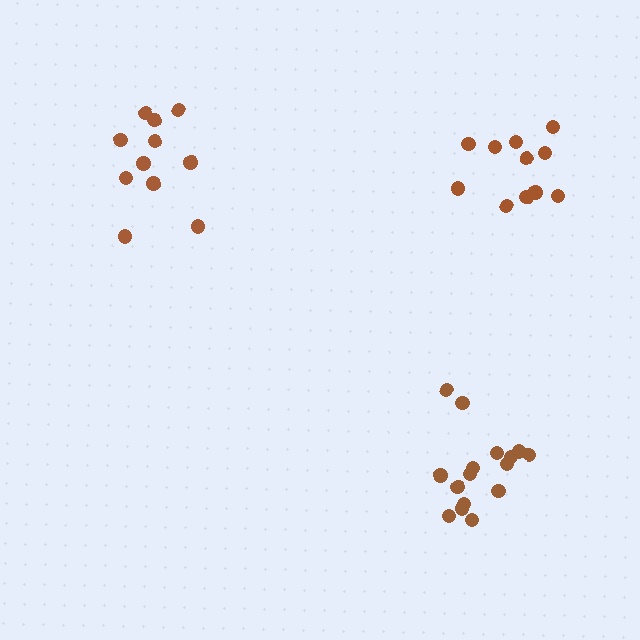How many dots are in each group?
Group 1: 11 dots, Group 2: 11 dots, Group 3: 16 dots (38 total).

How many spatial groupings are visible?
There are 3 spatial groupings.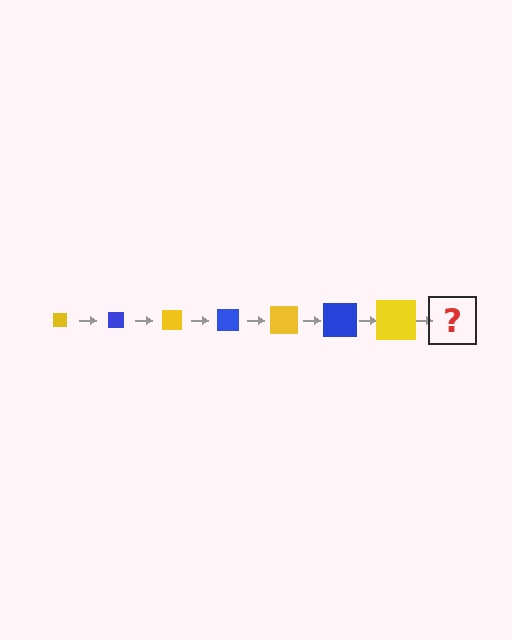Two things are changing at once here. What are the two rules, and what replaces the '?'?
The two rules are that the square grows larger each step and the color cycles through yellow and blue. The '?' should be a blue square, larger than the previous one.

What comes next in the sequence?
The next element should be a blue square, larger than the previous one.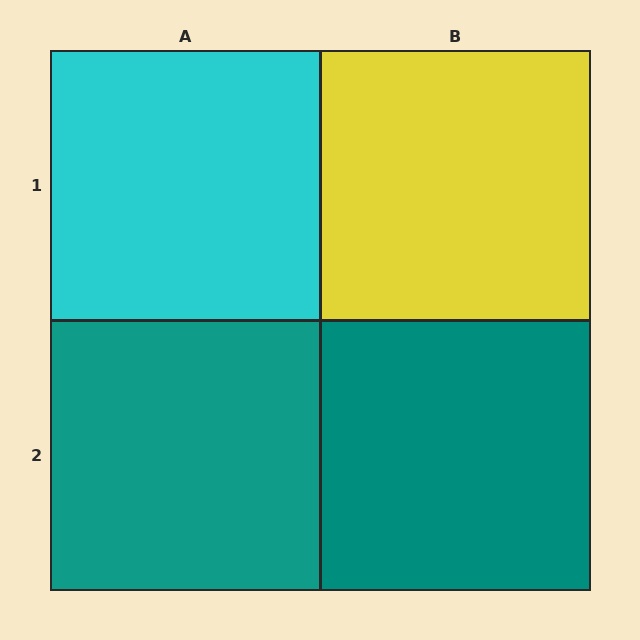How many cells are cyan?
1 cell is cyan.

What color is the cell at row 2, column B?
Teal.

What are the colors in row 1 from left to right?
Cyan, yellow.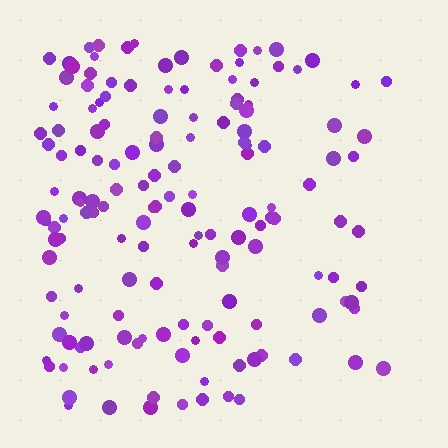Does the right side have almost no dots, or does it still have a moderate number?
Still a moderate number, just noticeably fewer than the left.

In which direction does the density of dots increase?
From right to left, with the left side densest.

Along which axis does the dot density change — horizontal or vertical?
Horizontal.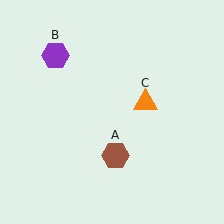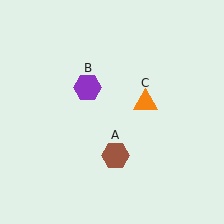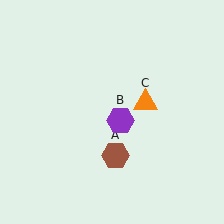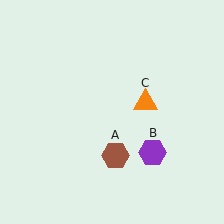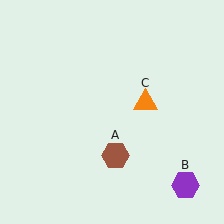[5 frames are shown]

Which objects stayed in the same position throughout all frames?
Brown hexagon (object A) and orange triangle (object C) remained stationary.